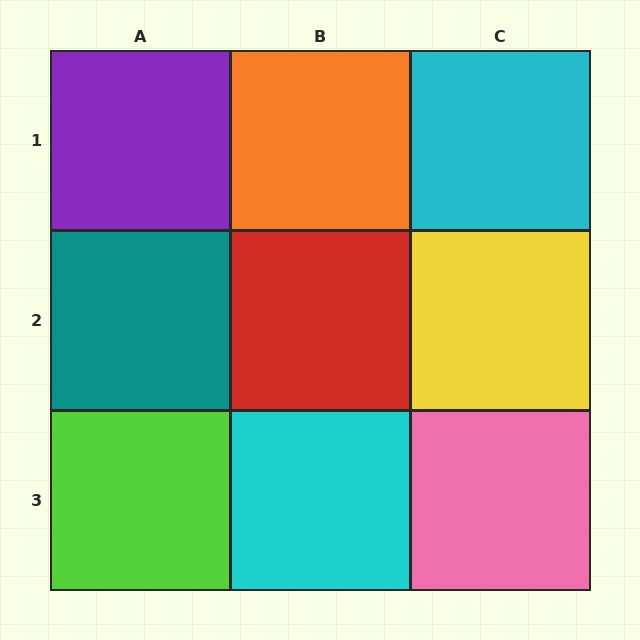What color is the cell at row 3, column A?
Lime.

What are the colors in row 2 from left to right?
Teal, red, yellow.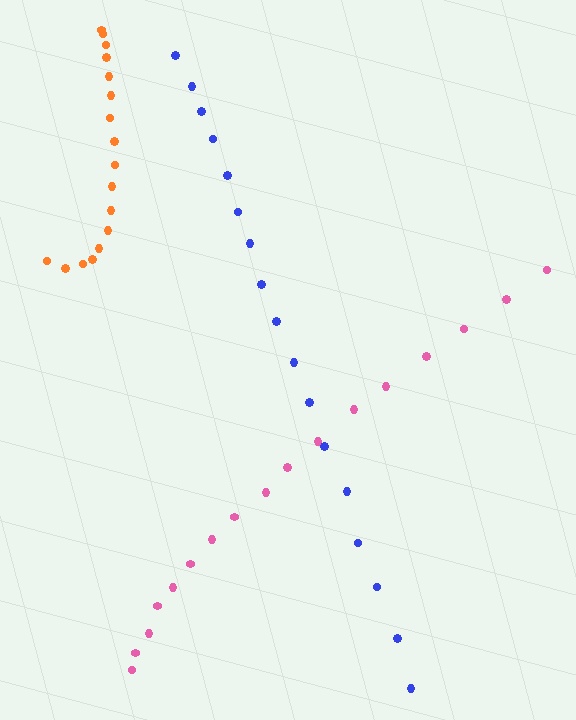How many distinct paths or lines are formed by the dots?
There are 3 distinct paths.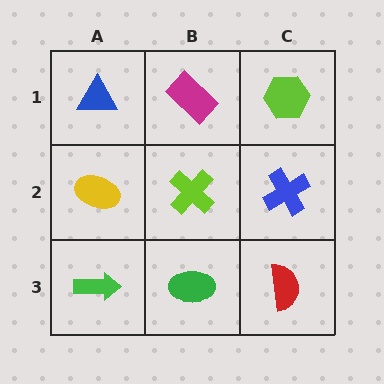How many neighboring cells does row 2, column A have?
3.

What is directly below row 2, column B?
A green ellipse.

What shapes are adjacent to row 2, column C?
A lime hexagon (row 1, column C), a red semicircle (row 3, column C), a lime cross (row 2, column B).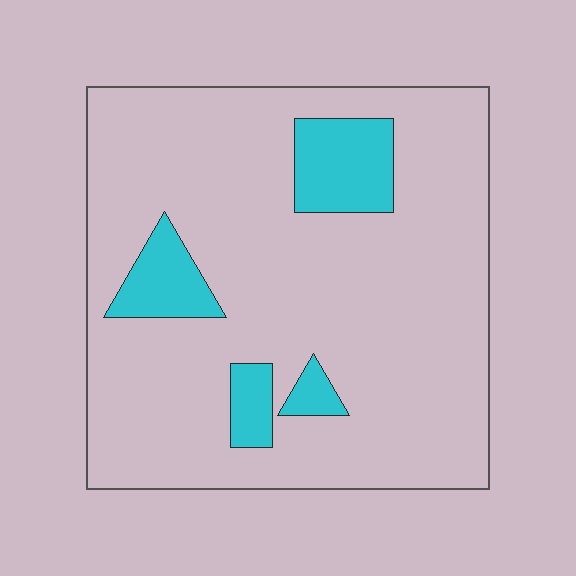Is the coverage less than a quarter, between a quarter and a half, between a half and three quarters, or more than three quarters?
Less than a quarter.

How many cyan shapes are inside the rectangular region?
4.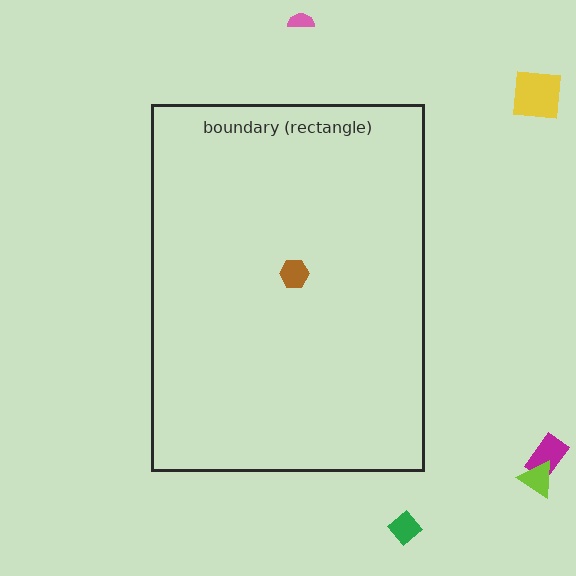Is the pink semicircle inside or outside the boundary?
Outside.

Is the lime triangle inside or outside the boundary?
Outside.